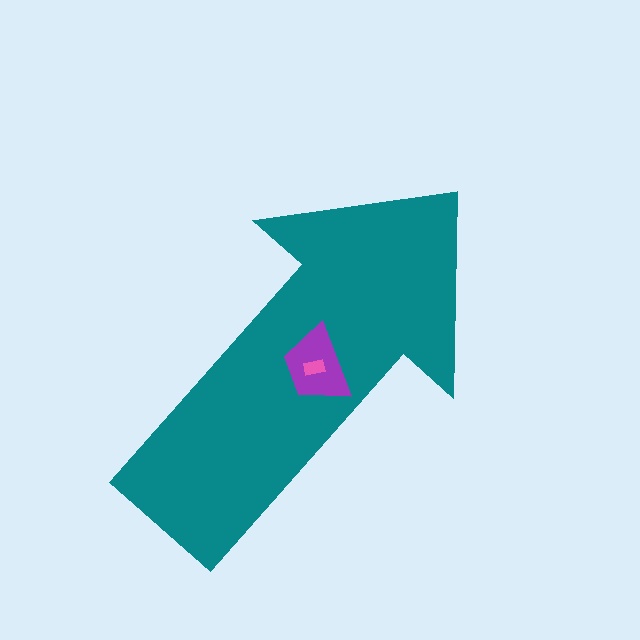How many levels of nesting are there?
3.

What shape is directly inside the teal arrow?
The purple trapezoid.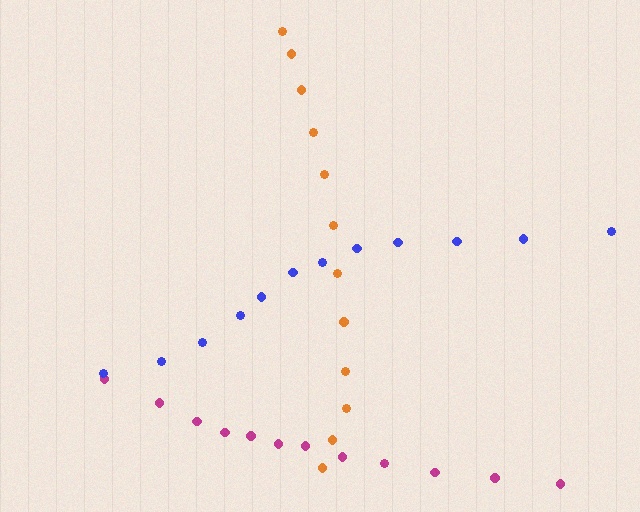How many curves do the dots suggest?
There are 3 distinct paths.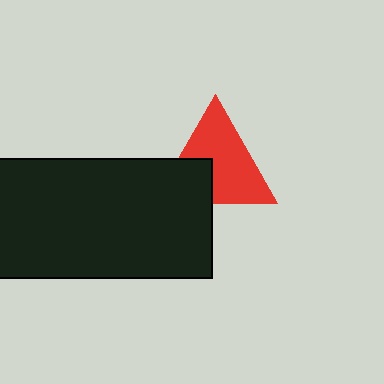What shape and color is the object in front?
The object in front is a black rectangle.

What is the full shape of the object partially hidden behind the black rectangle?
The partially hidden object is a red triangle.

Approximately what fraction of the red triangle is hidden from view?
Roughly 32% of the red triangle is hidden behind the black rectangle.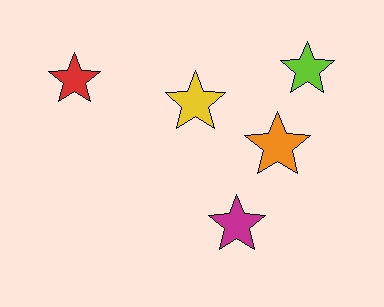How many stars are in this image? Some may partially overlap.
There are 5 stars.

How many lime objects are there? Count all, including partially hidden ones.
There is 1 lime object.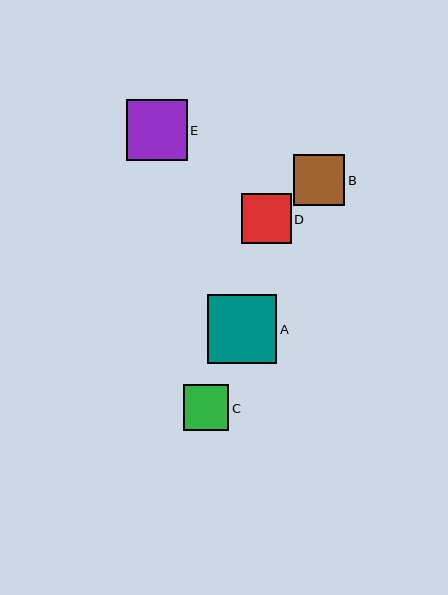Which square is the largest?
Square A is the largest with a size of approximately 69 pixels.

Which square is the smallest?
Square C is the smallest with a size of approximately 45 pixels.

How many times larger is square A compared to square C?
Square A is approximately 1.5 times the size of square C.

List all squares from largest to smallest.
From largest to smallest: A, E, B, D, C.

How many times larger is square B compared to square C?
Square B is approximately 1.1 times the size of square C.